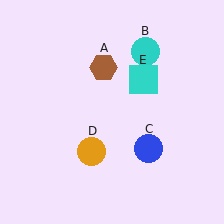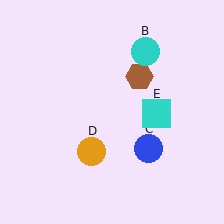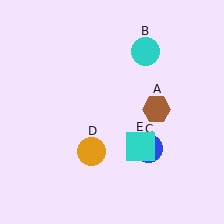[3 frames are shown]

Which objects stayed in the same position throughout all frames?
Cyan circle (object B) and blue circle (object C) and orange circle (object D) remained stationary.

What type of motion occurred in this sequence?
The brown hexagon (object A), cyan square (object E) rotated clockwise around the center of the scene.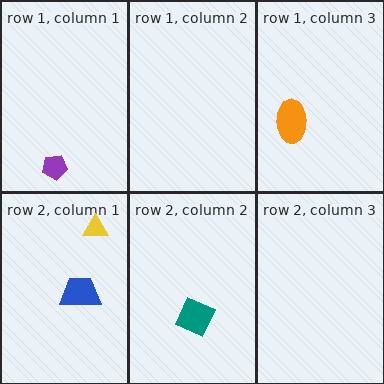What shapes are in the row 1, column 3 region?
The orange ellipse.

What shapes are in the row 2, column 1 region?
The blue trapezoid, the yellow triangle.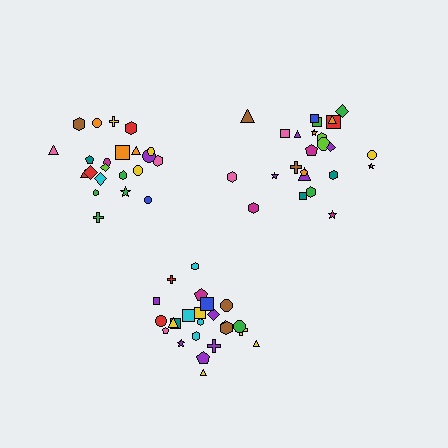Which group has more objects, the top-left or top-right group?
The top-right group.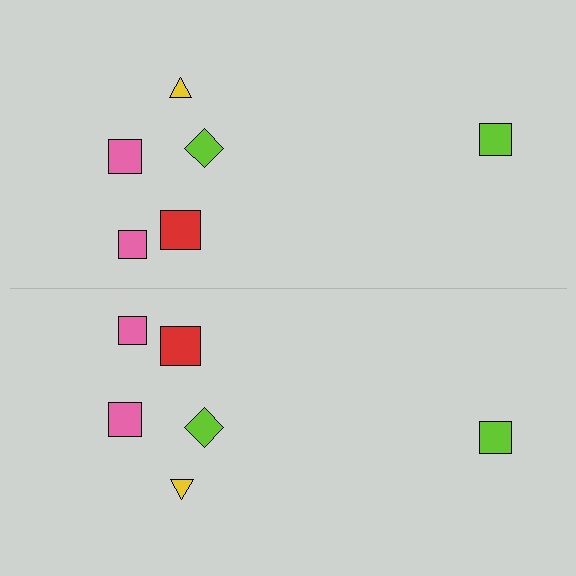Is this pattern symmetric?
Yes, this pattern has bilateral (reflection) symmetry.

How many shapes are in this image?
There are 12 shapes in this image.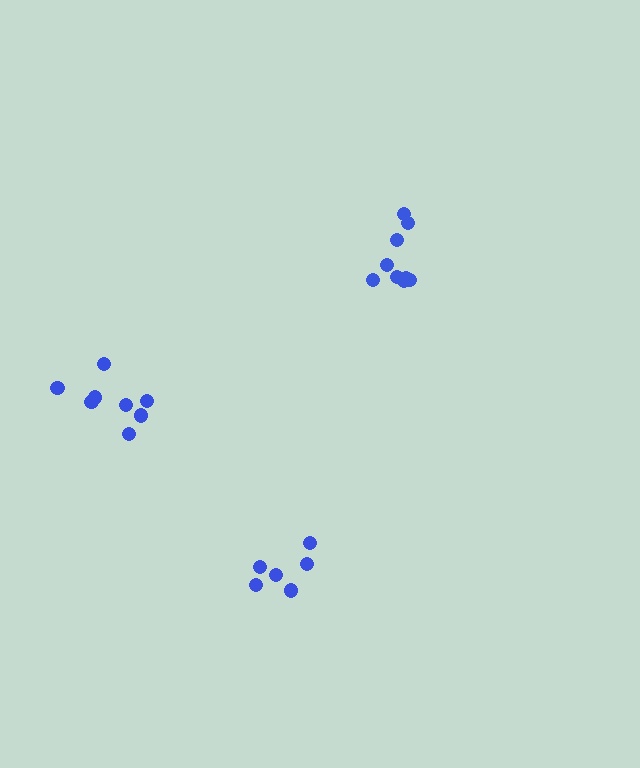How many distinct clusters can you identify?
There are 3 distinct clusters.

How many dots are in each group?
Group 1: 6 dots, Group 2: 9 dots, Group 3: 8 dots (23 total).